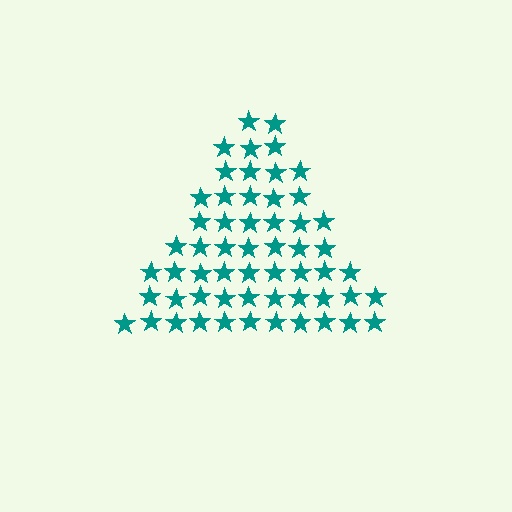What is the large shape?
The large shape is a triangle.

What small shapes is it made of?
It is made of small stars.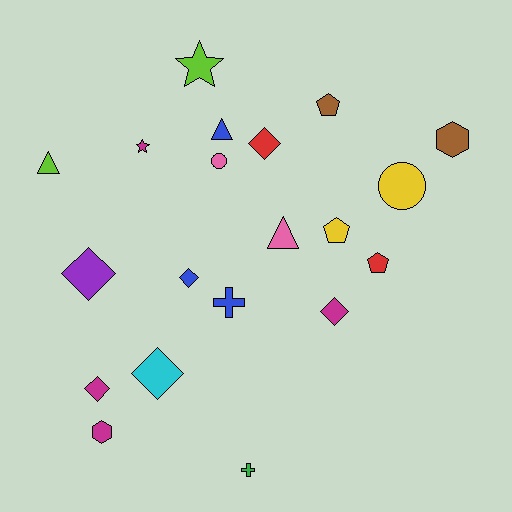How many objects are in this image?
There are 20 objects.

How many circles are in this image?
There are 2 circles.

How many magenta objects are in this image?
There are 4 magenta objects.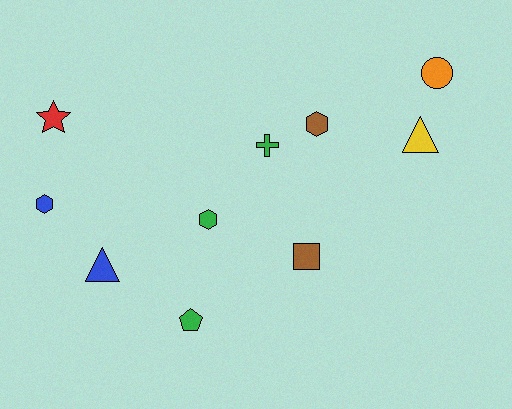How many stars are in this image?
There is 1 star.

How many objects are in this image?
There are 10 objects.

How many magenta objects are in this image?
There are no magenta objects.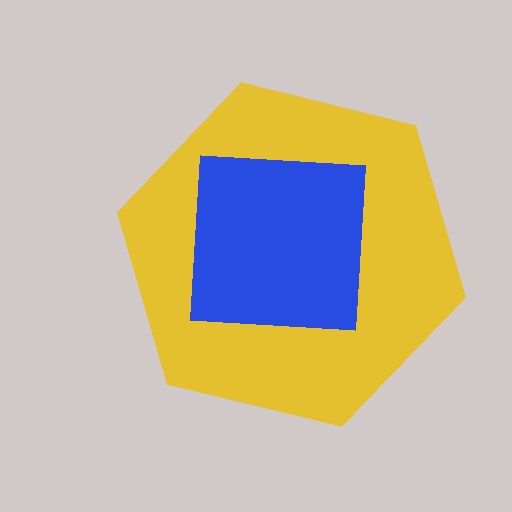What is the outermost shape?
The yellow hexagon.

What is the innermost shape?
The blue square.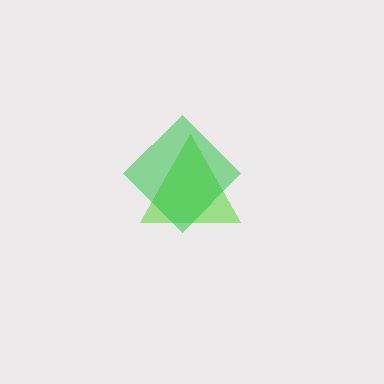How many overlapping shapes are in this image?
There are 2 overlapping shapes in the image.